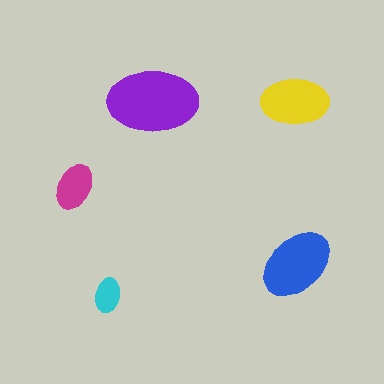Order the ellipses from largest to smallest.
the purple one, the blue one, the yellow one, the magenta one, the cyan one.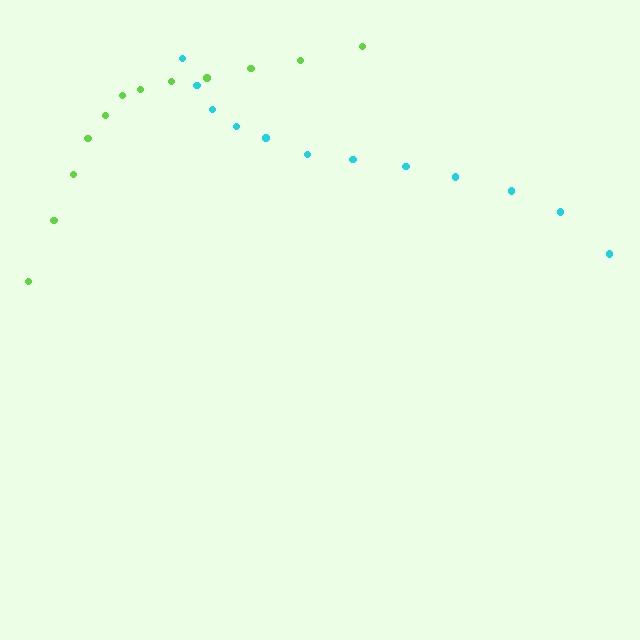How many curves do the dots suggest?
There are 2 distinct paths.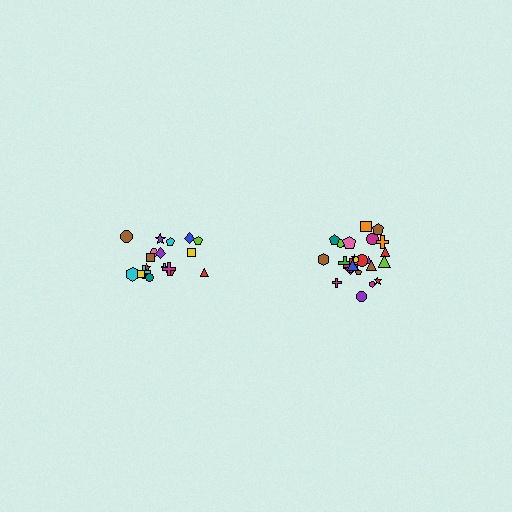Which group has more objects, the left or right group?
The right group.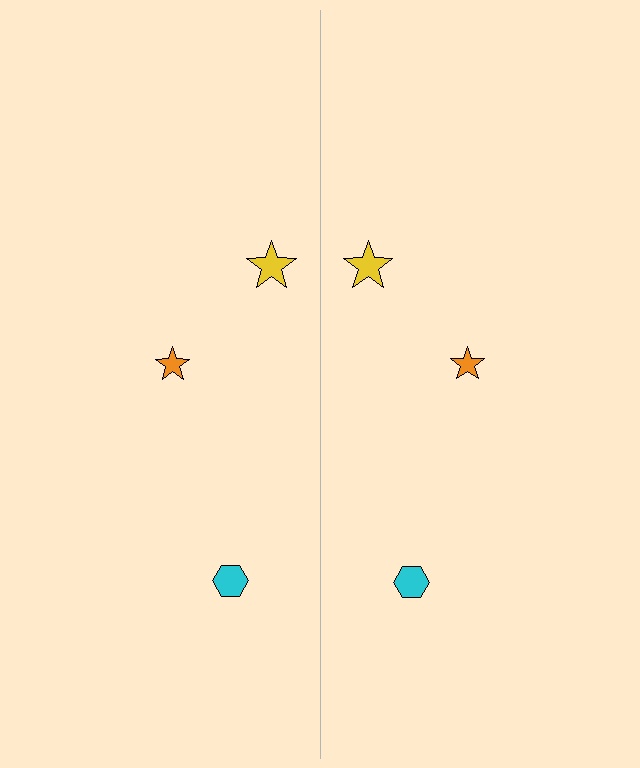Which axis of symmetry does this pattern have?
The pattern has a vertical axis of symmetry running through the center of the image.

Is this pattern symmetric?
Yes, this pattern has bilateral (reflection) symmetry.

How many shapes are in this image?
There are 6 shapes in this image.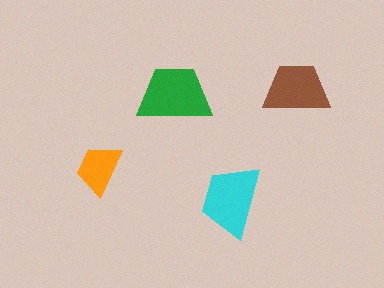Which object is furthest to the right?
The brown trapezoid is rightmost.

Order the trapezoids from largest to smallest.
the green one, the cyan one, the brown one, the orange one.